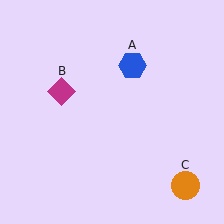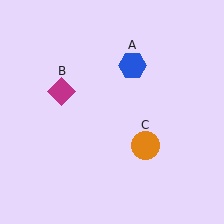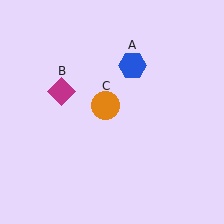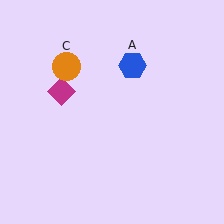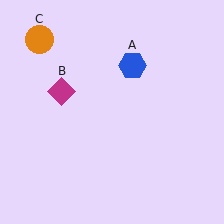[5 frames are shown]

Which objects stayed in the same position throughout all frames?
Blue hexagon (object A) and magenta diamond (object B) remained stationary.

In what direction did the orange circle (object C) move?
The orange circle (object C) moved up and to the left.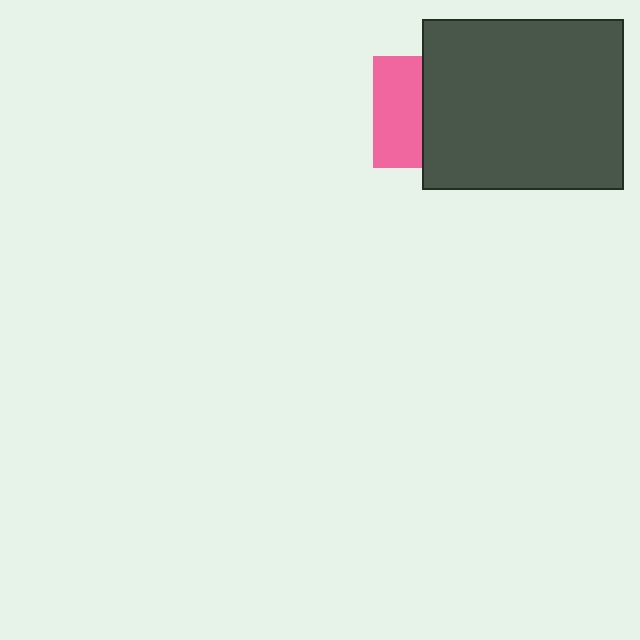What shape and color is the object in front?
The object in front is a dark gray rectangle.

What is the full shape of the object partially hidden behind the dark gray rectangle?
The partially hidden object is a pink square.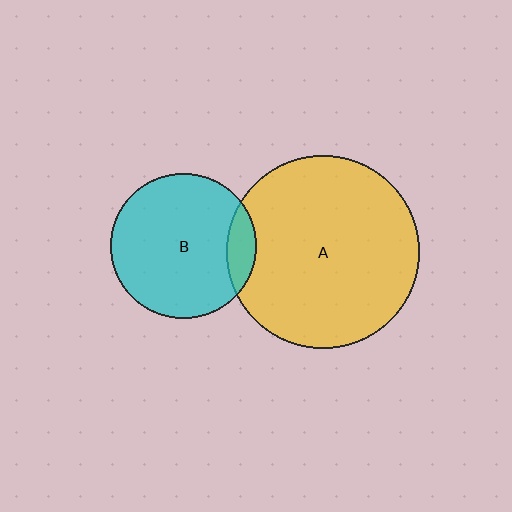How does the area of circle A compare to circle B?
Approximately 1.7 times.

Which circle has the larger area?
Circle A (yellow).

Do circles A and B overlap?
Yes.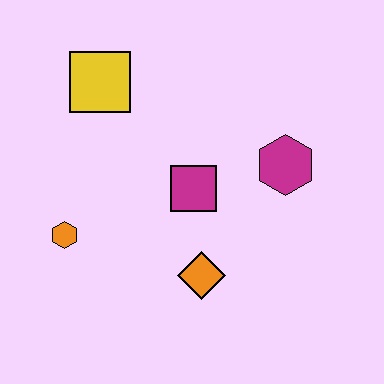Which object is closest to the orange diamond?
The magenta square is closest to the orange diamond.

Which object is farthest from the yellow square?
The orange diamond is farthest from the yellow square.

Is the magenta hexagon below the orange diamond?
No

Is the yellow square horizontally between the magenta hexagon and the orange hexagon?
Yes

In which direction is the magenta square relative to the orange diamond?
The magenta square is above the orange diamond.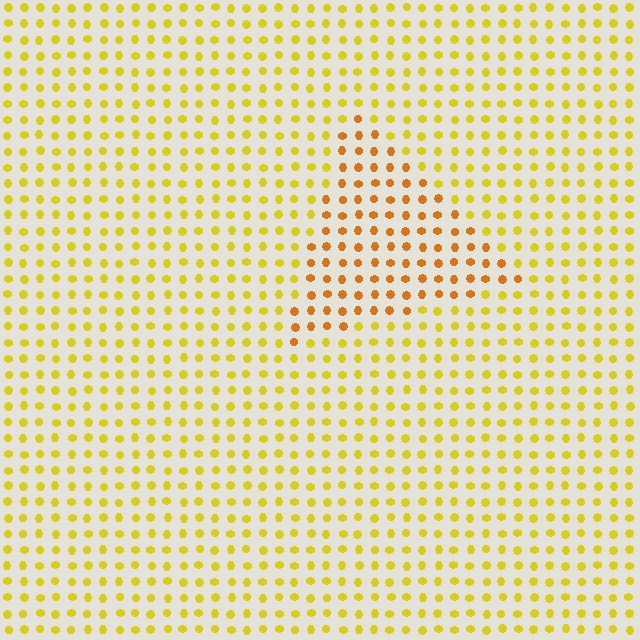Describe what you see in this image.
The image is filled with small yellow elements in a uniform arrangement. A triangle-shaped region is visible where the elements are tinted to a slightly different hue, forming a subtle color boundary.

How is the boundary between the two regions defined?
The boundary is defined purely by a slight shift in hue (about 28 degrees). Spacing, size, and orientation are identical on both sides.